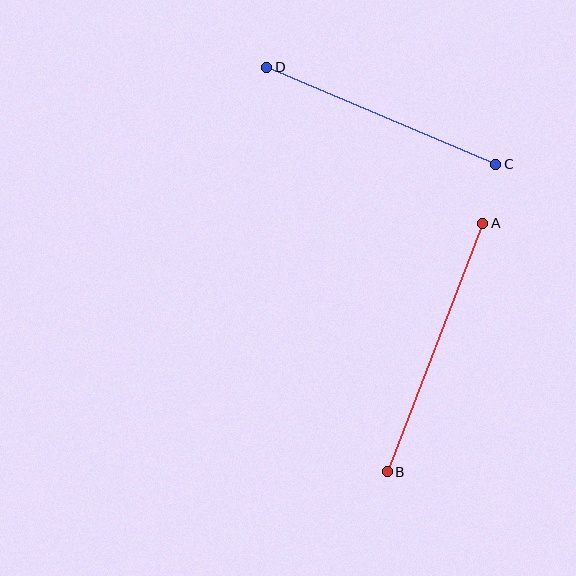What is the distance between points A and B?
The distance is approximately 266 pixels.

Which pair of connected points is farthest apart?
Points A and B are farthest apart.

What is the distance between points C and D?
The distance is approximately 249 pixels.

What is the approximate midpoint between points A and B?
The midpoint is at approximately (435, 348) pixels.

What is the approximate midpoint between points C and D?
The midpoint is at approximately (381, 116) pixels.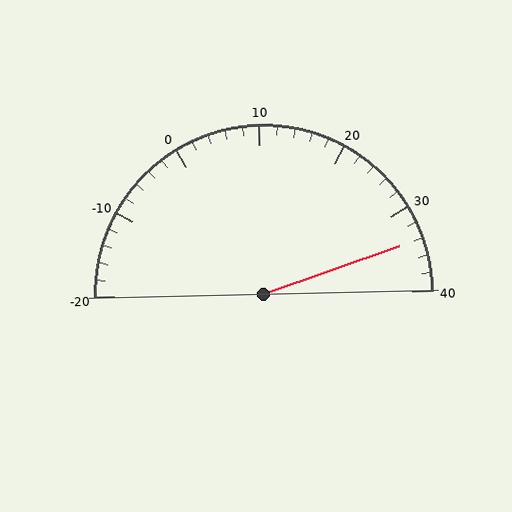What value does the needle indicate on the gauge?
The needle indicates approximately 34.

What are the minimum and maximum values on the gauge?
The gauge ranges from -20 to 40.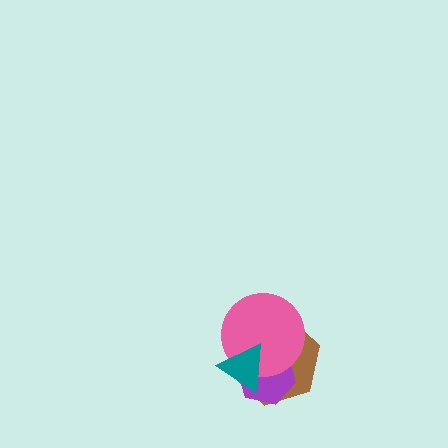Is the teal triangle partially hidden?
No, no other shape covers it.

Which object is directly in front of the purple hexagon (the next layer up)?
The pink circle is directly in front of the purple hexagon.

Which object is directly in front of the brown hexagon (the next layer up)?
The purple hexagon is directly in front of the brown hexagon.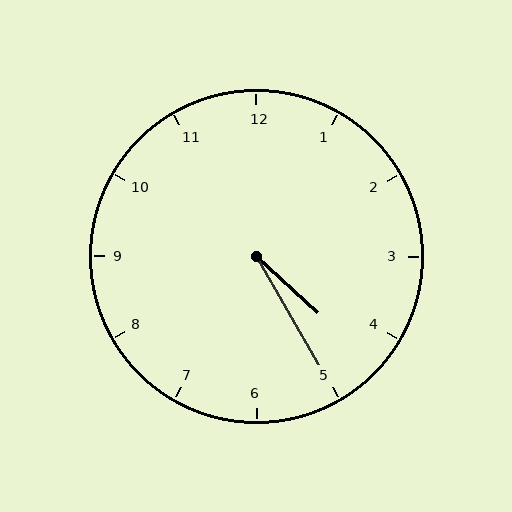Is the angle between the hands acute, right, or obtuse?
It is acute.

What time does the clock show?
4:25.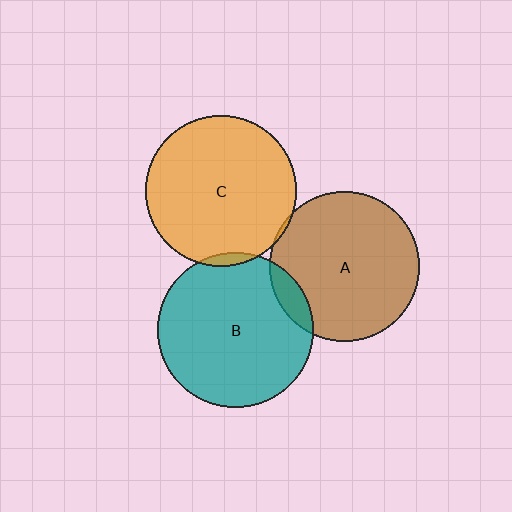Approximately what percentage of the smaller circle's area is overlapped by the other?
Approximately 5%.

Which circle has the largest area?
Circle B (teal).